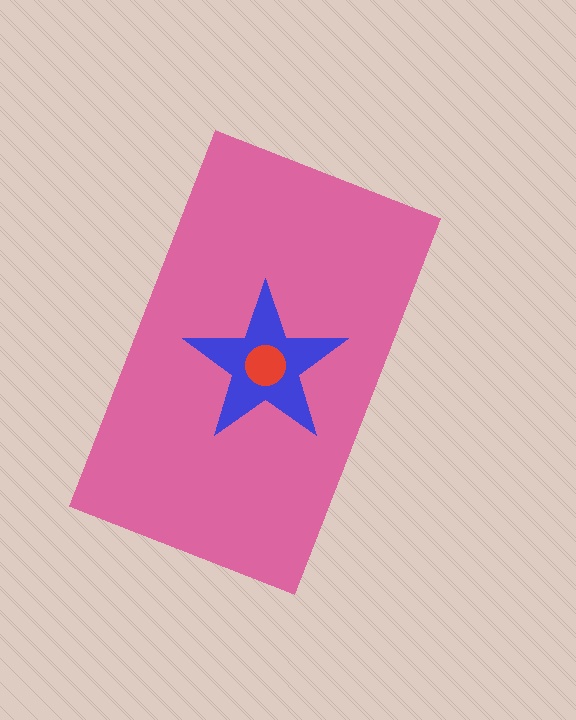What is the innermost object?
The red circle.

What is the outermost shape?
The pink rectangle.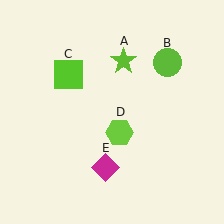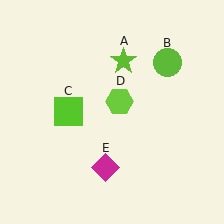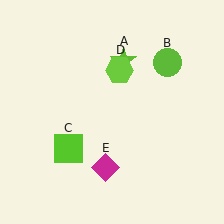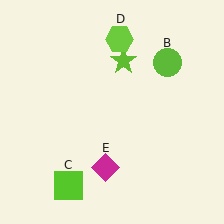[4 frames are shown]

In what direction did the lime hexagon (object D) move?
The lime hexagon (object D) moved up.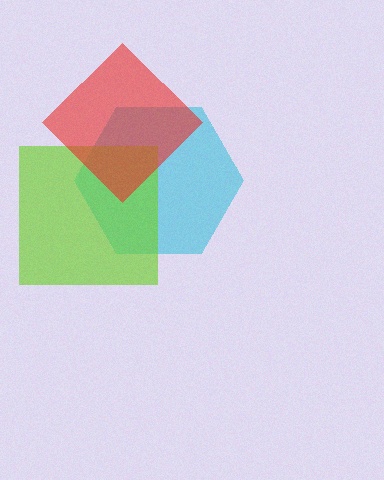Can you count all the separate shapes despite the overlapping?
Yes, there are 3 separate shapes.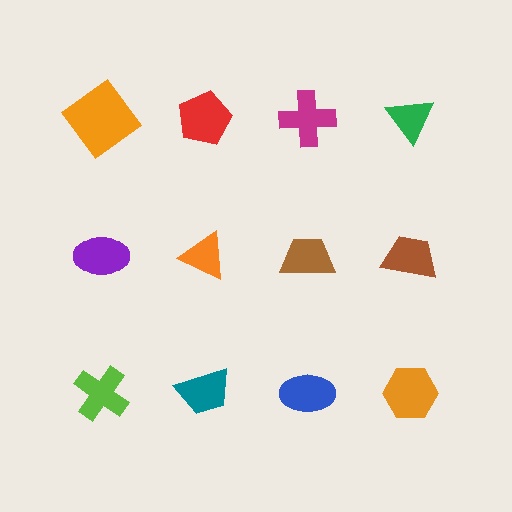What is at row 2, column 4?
A brown trapezoid.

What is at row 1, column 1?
An orange diamond.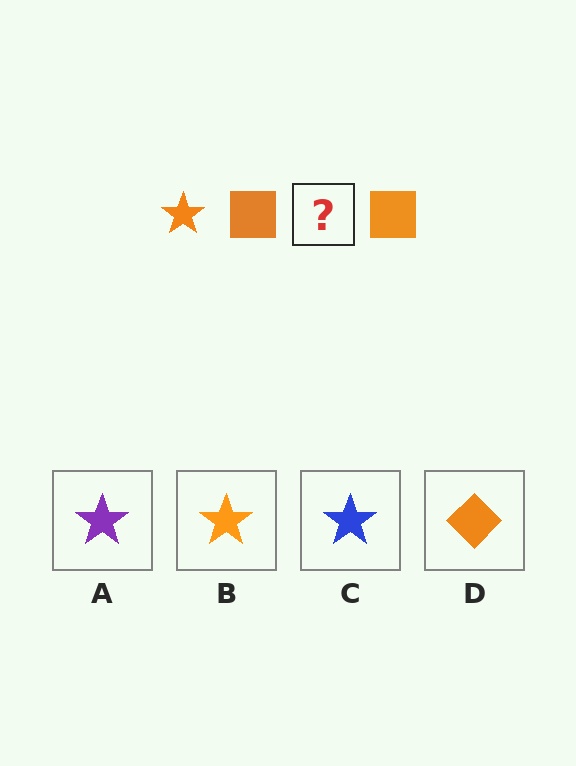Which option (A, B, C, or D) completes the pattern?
B.